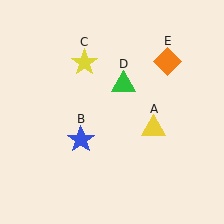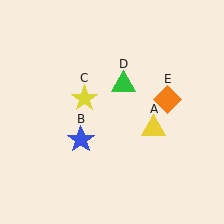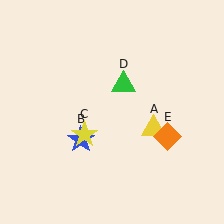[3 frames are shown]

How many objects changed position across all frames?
2 objects changed position: yellow star (object C), orange diamond (object E).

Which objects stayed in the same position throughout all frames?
Yellow triangle (object A) and blue star (object B) and green triangle (object D) remained stationary.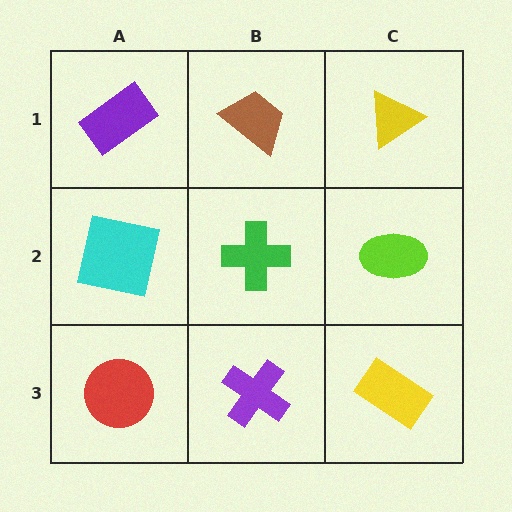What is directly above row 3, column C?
A lime ellipse.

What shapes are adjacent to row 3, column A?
A cyan square (row 2, column A), a purple cross (row 3, column B).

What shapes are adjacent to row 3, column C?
A lime ellipse (row 2, column C), a purple cross (row 3, column B).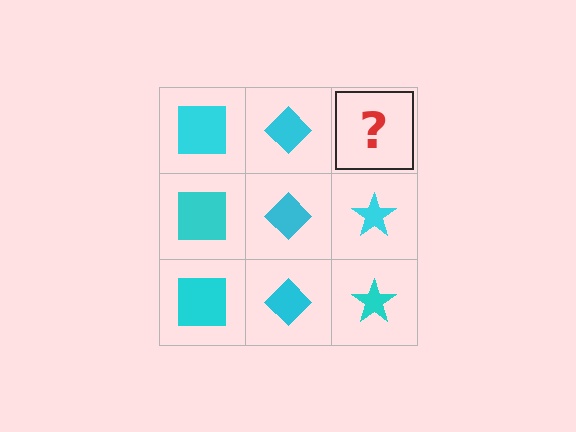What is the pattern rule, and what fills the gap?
The rule is that each column has a consistent shape. The gap should be filled with a cyan star.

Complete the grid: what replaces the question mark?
The question mark should be replaced with a cyan star.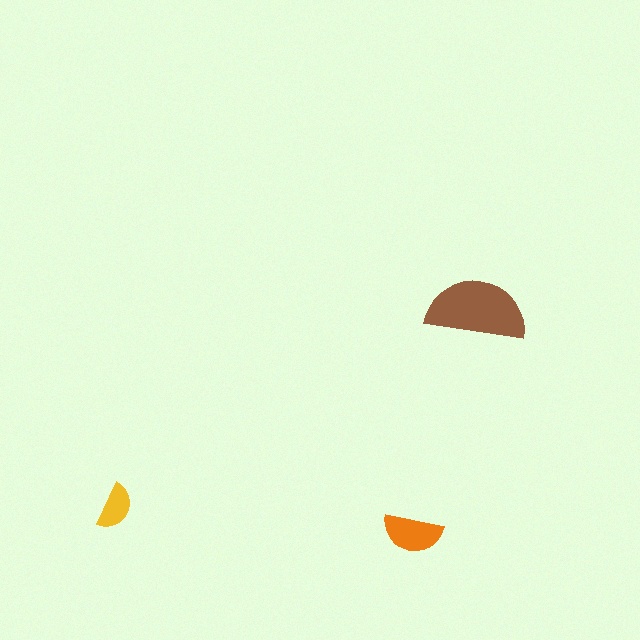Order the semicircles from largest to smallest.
the brown one, the orange one, the yellow one.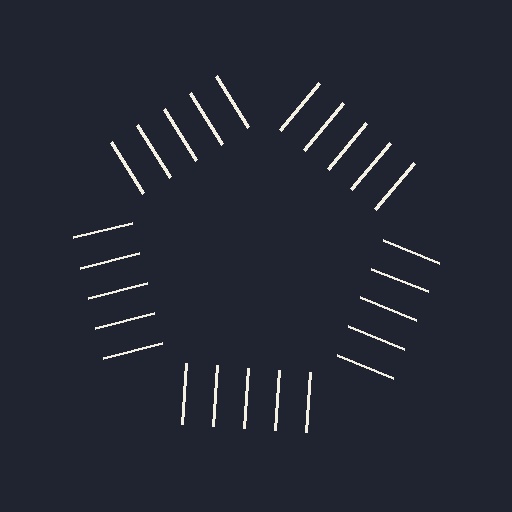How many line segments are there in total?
25 — 5 along each of the 5 edges.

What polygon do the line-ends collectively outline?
An illusory pentagon — the line segments terminate on its edges but no continuous stroke is drawn.